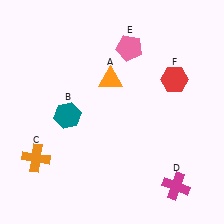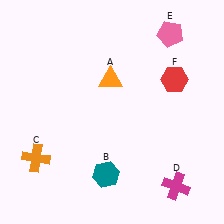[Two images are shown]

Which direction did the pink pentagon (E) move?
The pink pentagon (E) moved right.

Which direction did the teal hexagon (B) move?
The teal hexagon (B) moved down.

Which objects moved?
The objects that moved are: the teal hexagon (B), the pink pentagon (E).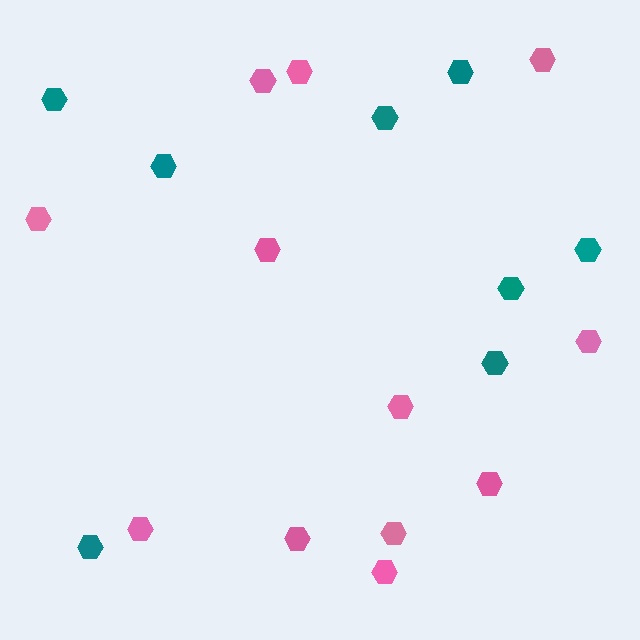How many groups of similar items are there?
There are 2 groups: one group of teal hexagons (8) and one group of pink hexagons (12).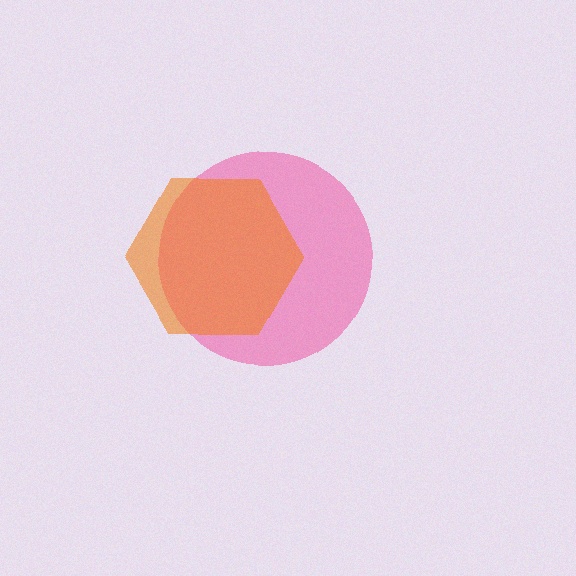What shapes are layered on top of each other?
The layered shapes are: a pink circle, an orange hexagon.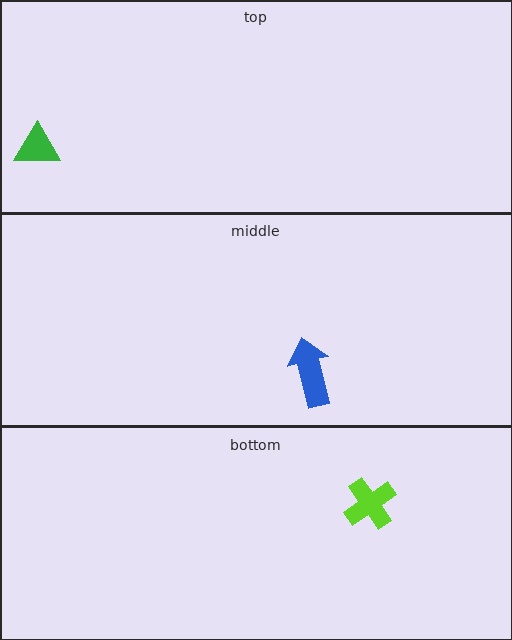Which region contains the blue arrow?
The middle region.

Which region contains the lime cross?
The bottom region.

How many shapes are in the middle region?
1.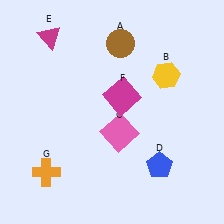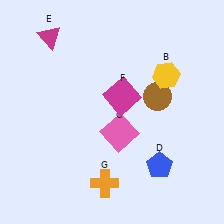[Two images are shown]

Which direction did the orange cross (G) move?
The orange cross (G) moved right.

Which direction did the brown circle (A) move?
The brown circle (A) moved down.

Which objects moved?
The objects that moved are: the brown circle (A), the orange cross (G).